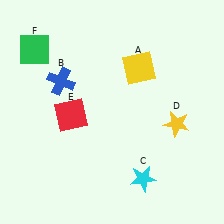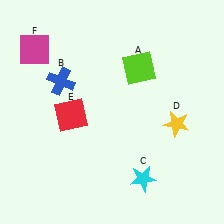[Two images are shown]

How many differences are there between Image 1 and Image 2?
There are 2 differences between the two images.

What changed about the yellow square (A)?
In Image 1, A is yellow. In Image 2, it changed to lime.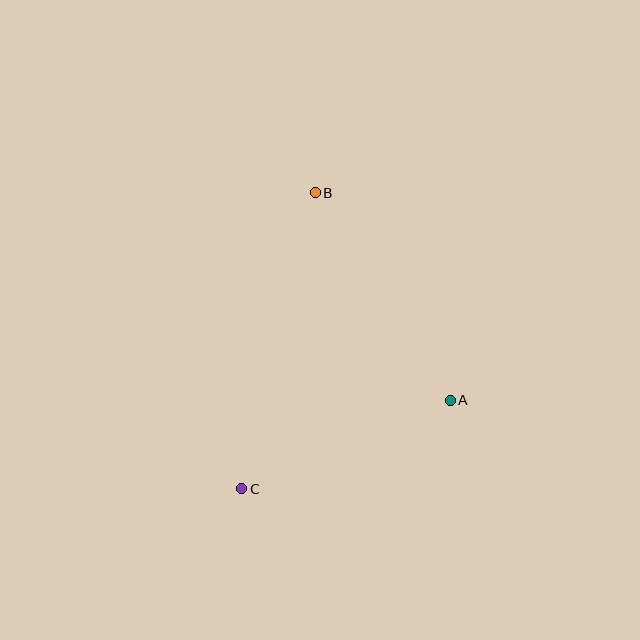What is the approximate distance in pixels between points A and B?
The distance between A and B is approximately 248 pixels.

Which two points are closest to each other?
Points A and C are closest to each other.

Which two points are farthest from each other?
Points B and C are farthest from each other.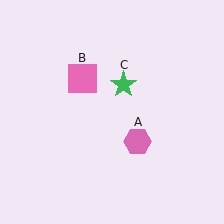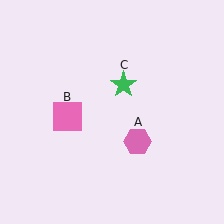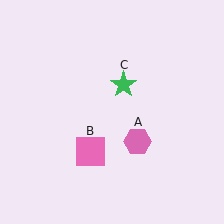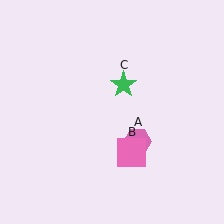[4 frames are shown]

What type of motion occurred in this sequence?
The pink square (object B) rotated counterclockwise around the center of the scene.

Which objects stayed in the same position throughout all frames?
Pink hexagon (object A) and green star (object C) remained stationary.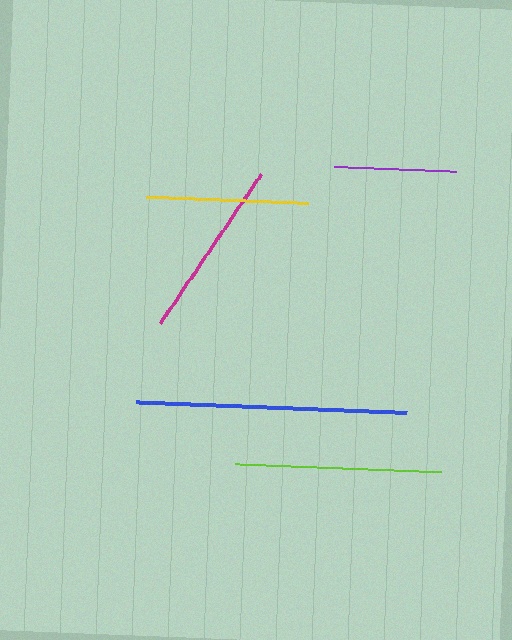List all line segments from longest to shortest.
From longest to shortest: blue, lime, magenta, yellow, purple.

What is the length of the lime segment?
The lime segment is approximately 206 pixels long.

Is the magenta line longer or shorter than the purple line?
The magenta line is longer than the purple line.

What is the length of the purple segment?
The purple segment is approximately 122 pixels long.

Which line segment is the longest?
The blue line is the longest at approximately 271 pixels.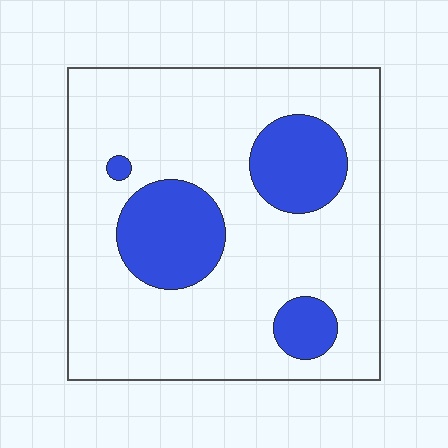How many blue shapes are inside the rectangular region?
4.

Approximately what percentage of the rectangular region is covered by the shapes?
Approximately 20%.